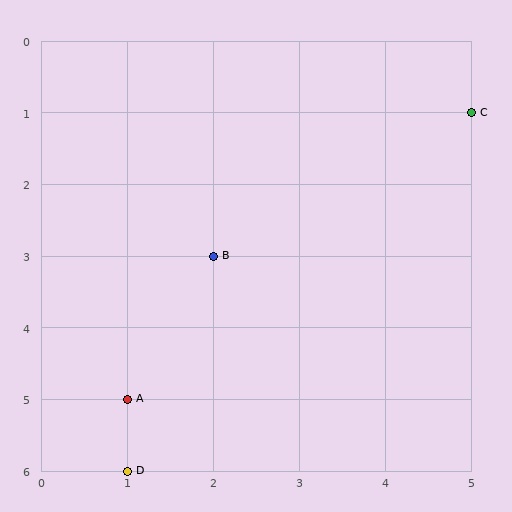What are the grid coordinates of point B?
Point B is at grid coordinates (2, 3).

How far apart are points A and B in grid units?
Points A and B are 1 column and 2 rows apart (about 2.2 grid units diagonally).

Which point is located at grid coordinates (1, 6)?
Point D is at (1, 6).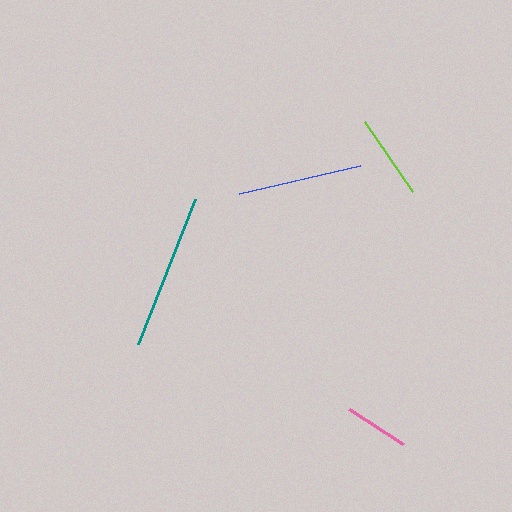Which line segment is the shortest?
The pink line is the shortest at approximately 65 pixels.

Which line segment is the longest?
The teal line is the longest at approximately 156 pixels.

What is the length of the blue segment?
The blue segment is approximately 124 pixels long.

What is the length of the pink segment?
The pink segment is approximately 65 pixels long.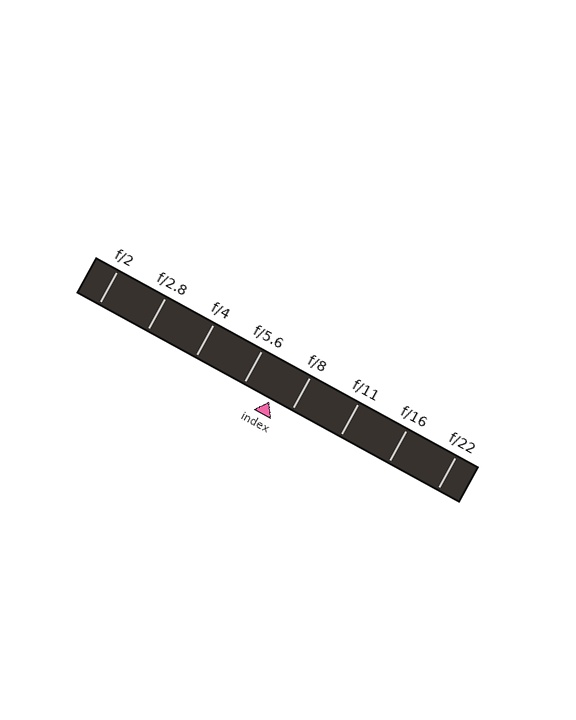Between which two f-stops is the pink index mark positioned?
The index mark is between f/5.6 and f/8.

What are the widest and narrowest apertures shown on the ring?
The widest aperture shown is f/2 and the narrowest is f/22.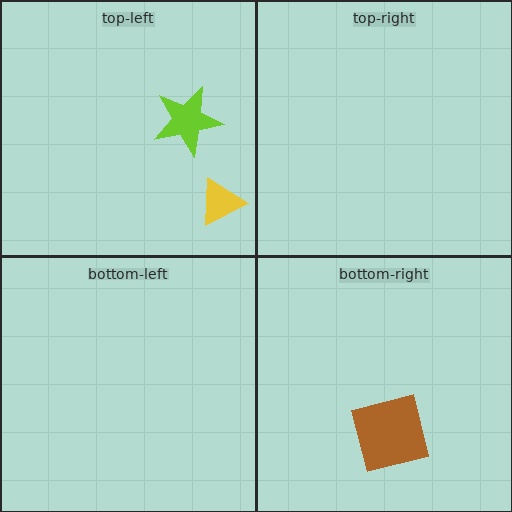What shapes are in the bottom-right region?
The brown square.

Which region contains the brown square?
The bottom-right region.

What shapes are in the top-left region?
The yellow triangle, the lime star.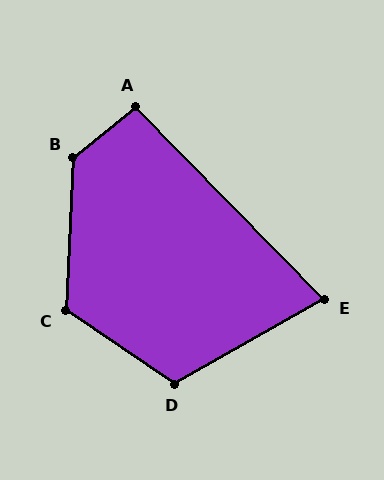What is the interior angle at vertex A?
Approximately 95 degrees (obtuse).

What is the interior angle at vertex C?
Approximately 121 degrees (obtuse).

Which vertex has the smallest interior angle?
E, at approximately 75 degrees.